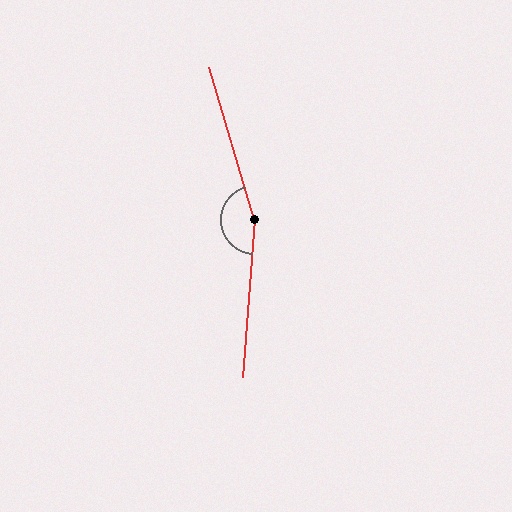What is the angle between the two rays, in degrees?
Approximately 159 degrees.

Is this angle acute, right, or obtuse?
It is obtuse.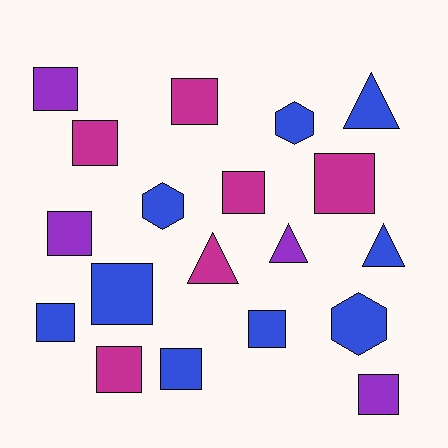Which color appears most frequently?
Blue, with 9 objects.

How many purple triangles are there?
There is 1 purple triangle.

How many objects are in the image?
There are 19 objects.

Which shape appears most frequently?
Square, with 12 objects.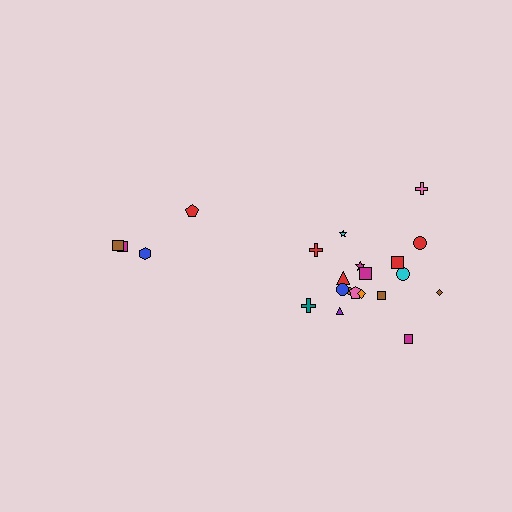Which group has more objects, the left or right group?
The right group.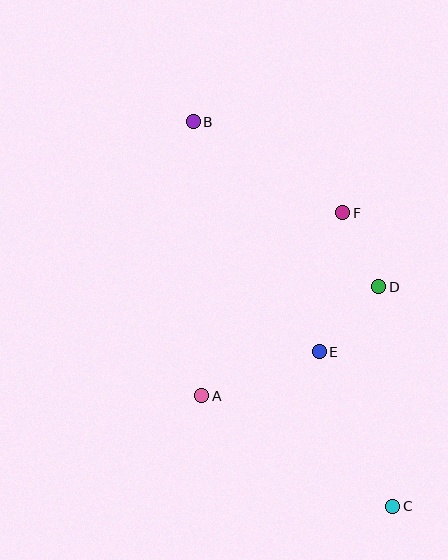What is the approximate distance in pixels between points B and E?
The distance between B and E is approximately 262 pixels.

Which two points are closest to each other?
Points D and F are closest to each other.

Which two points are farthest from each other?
Points B and C are farthest from each other.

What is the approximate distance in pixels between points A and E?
The distance between A and E is approximately 125 pixels.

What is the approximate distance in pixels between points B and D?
The distance between B and D is approximately 248 pixels.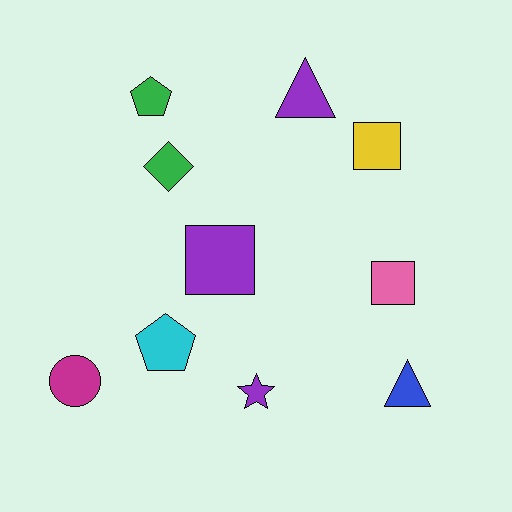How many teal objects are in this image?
There are no teal objects.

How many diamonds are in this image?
There is 1 diamond.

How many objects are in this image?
There are 10 objects.